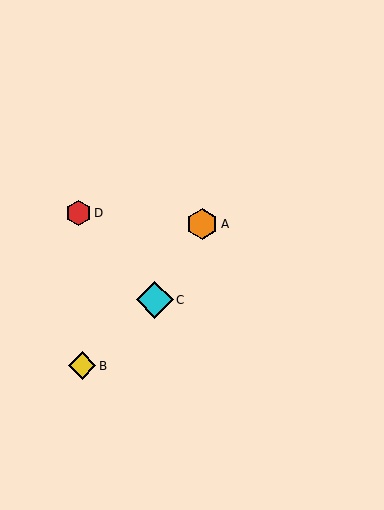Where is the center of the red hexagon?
The center of the red hexagon is at (78, 213).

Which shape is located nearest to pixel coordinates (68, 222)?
The red hexagon (labeled D) at (78, 213) is nearest to that location.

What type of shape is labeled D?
Shape D is a red hexagon.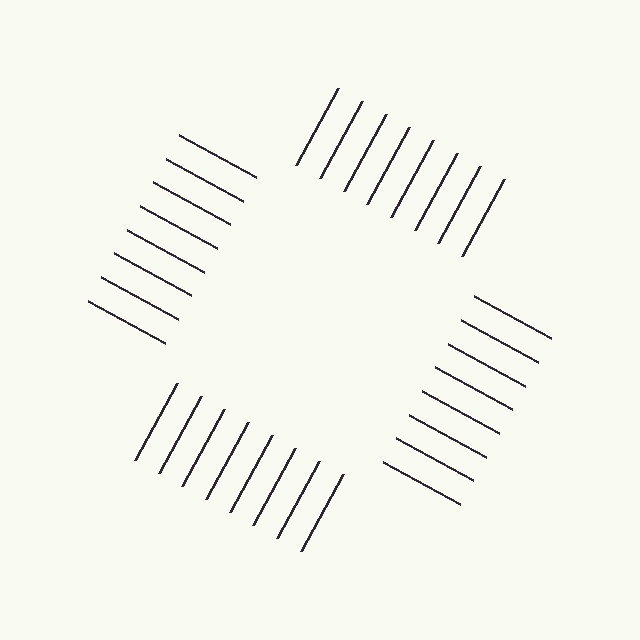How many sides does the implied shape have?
4 sides — the line-ends trace a square.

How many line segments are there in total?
32 — 8 along each of the 4 edges.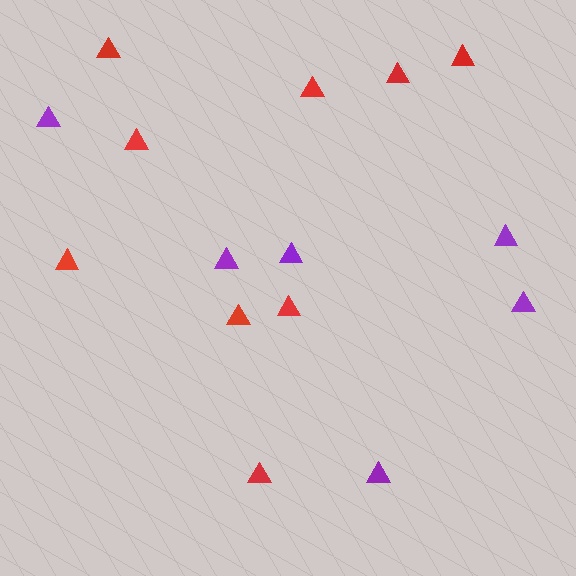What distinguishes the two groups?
There are 2 groups: one group of red triangles (9) and one group of purple triangles (6).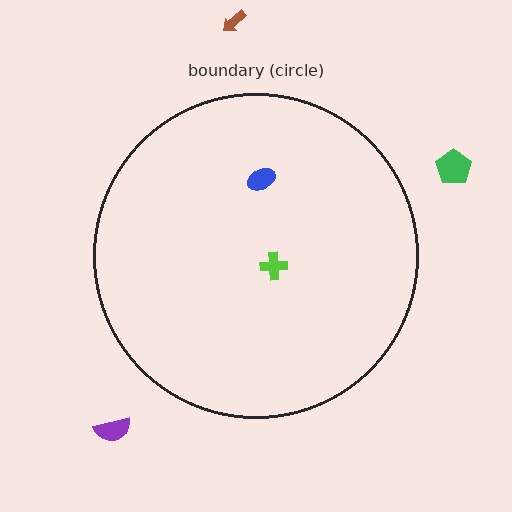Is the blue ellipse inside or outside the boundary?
Inside.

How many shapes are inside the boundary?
2 inside, 3 outside.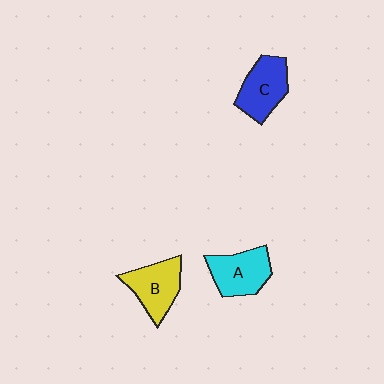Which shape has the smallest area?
Shape B (yellow).